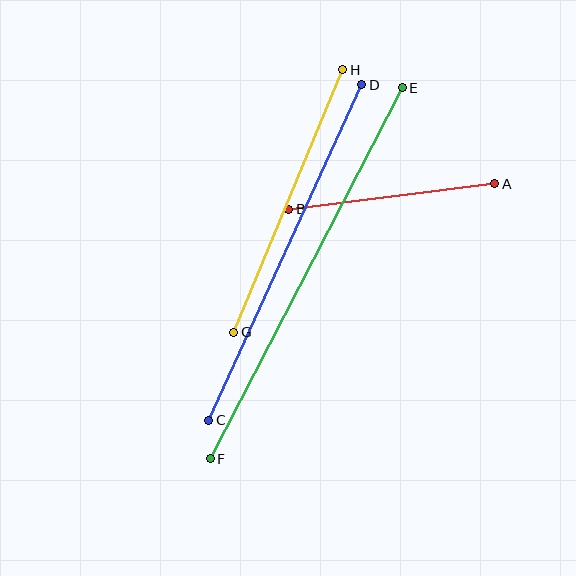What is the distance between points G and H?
The distance is approximately 284 pixels.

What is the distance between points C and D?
The distance is approximately 369 pixels.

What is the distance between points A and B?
The distance is approximately 207 pixels.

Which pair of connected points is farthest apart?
Points E and F are farthest apart.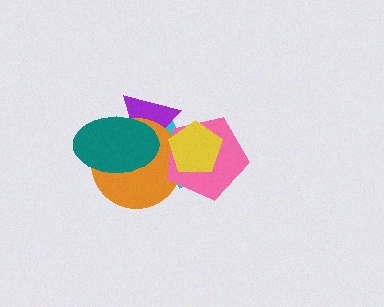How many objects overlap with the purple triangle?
5 objects overlap with the purple triangle.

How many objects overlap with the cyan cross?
5 objects overlap with the cyan cross.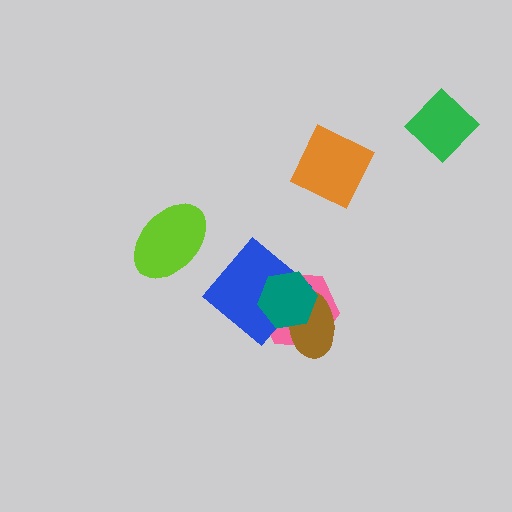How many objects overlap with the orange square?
0 objects overlap with the orange square.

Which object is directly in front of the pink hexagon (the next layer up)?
The brown ellipse is directly in front of the pink hexagon.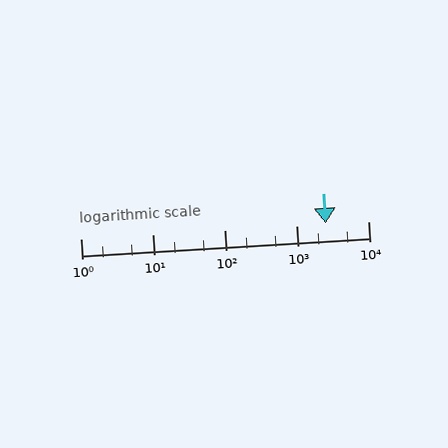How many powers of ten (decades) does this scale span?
The scale spans 4 decades, from 1 to 10000.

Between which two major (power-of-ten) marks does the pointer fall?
The pointer is between 1000 and 10000.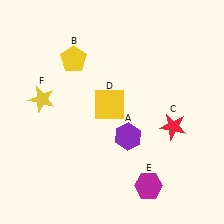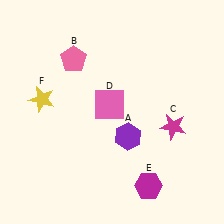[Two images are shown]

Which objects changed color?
B changed from yellow to pink. C changed from red to magenta. D changed from yellow to pink.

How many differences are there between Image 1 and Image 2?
There are 3 differences between the two images.